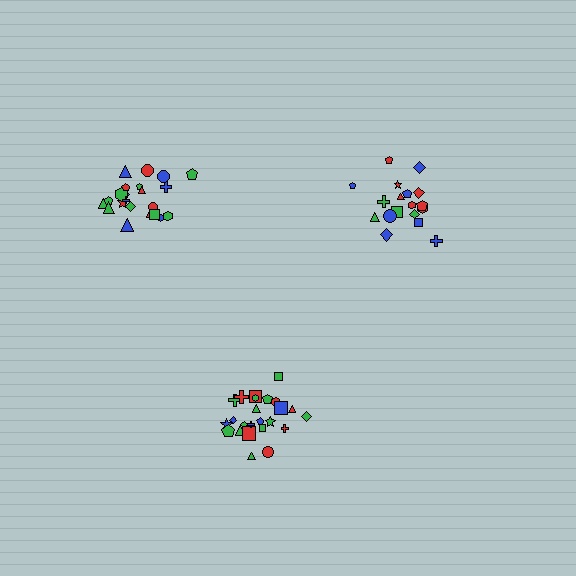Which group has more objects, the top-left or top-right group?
The top-left group.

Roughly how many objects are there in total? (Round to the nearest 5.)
Roughly 65 objects in total.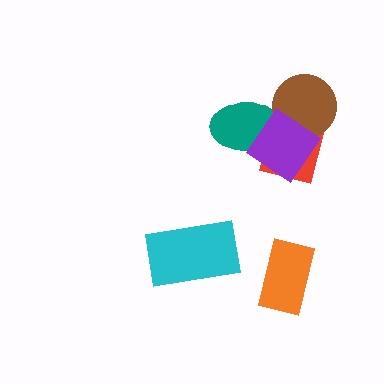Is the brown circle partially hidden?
Yes, it is partially covered by another shape.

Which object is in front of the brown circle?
The purple diamond is in front of the brown circle.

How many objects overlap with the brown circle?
3 objects overlap with the brown circle.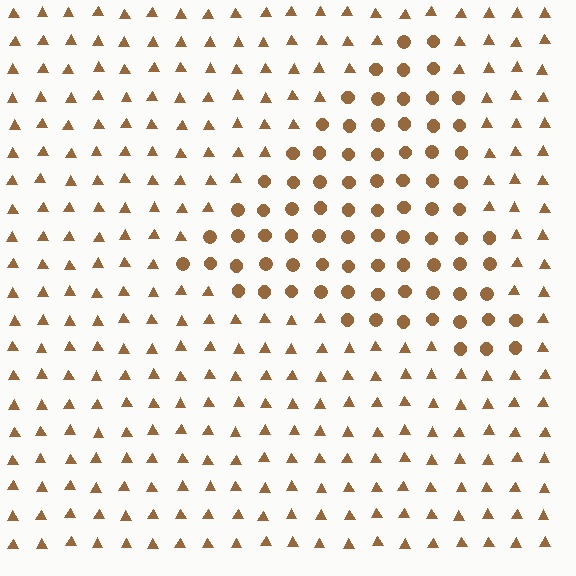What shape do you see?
I see a triangle.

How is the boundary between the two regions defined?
The boundary is defined by a change in element shape: circles inside vs. triangles outside. All elements share the same color and spacing.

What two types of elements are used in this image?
The image uses circles inside the triangle region and triangles outside it.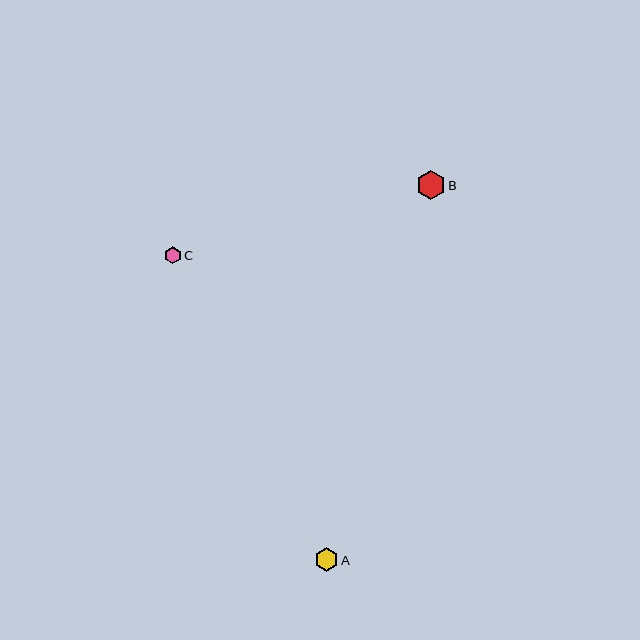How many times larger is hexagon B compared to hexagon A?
Hexagon B is approximately 1.2 times the size of hexagon A.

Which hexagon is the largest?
Hexagon B is the largest with a size of approximately 29 pixels.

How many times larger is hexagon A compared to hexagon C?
Hexagon A is approximately 1.4 times the size of hexagon C.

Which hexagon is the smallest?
Hexagon C is the smallest with a size of approximately 17 pixels.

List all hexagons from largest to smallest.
From largest to smallest: B, A, C.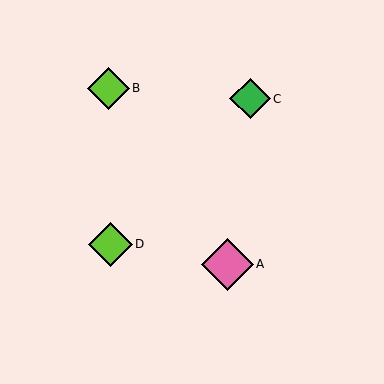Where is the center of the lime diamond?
The center of the lime diamond is at (110, 244).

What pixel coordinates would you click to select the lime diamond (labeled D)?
Click at (110, 244) to select the lime diamond D.